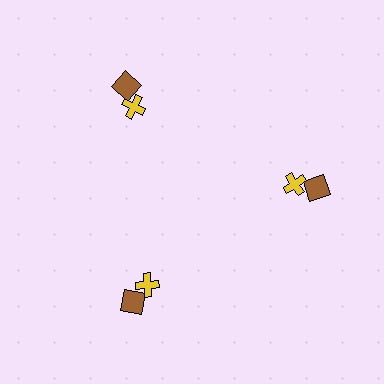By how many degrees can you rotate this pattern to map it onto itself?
The pattern maps onto itself every 120 degrees of rotation.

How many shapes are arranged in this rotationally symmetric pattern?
There are 6 shapes, arranged in 3 groups of 2.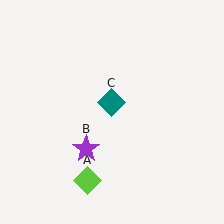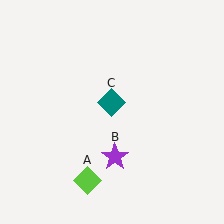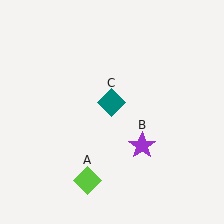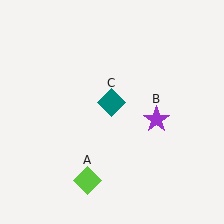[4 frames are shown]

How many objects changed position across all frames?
1 object changed position: purple star (object B).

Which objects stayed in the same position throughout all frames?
Lime diamond (object A) and teal diamond (object C) remained stationary.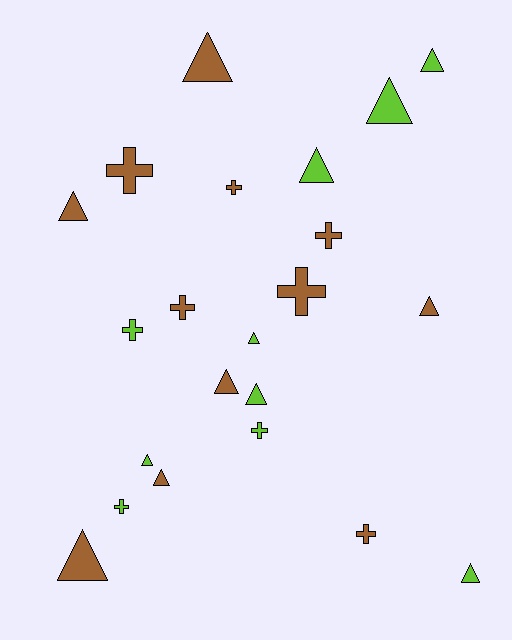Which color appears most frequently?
Brown, with 12 objects.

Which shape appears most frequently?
Triangle, with 13 objects.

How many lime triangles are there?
There are 7 lime triangles.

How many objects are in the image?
There are 22 objects.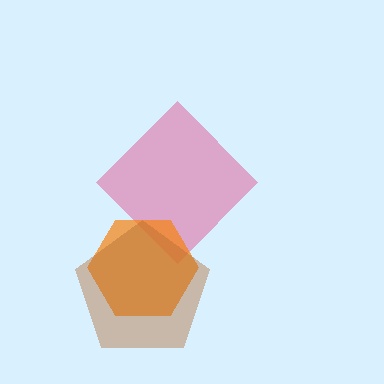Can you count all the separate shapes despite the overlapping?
Yes, there are 3 separate shapes.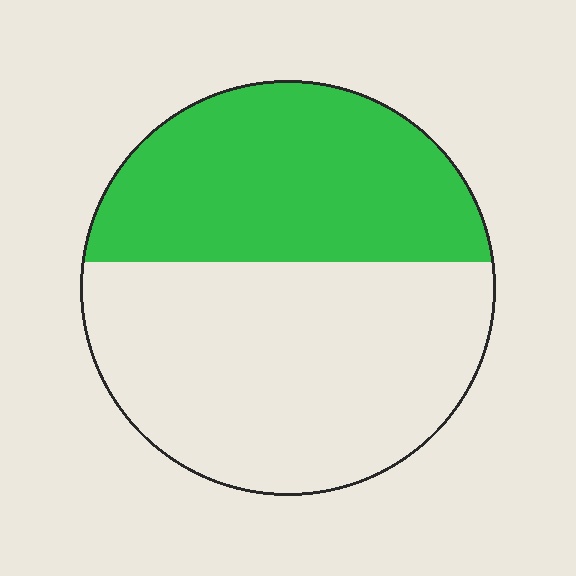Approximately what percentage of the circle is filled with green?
Approximately 40%.